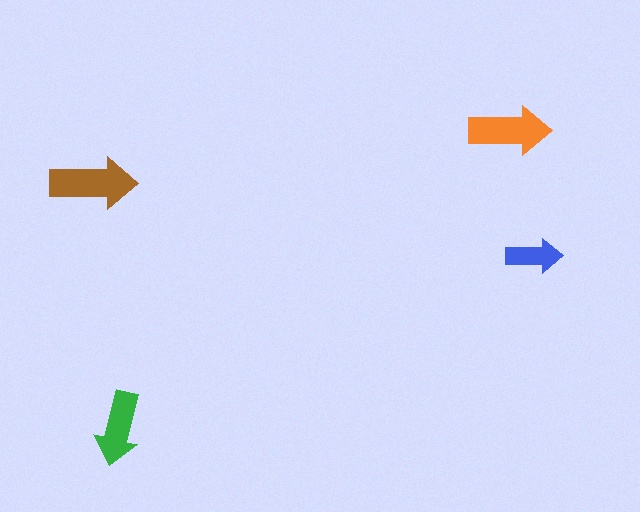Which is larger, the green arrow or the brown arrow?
The brown one.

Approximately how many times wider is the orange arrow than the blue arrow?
About 1.5 times wider.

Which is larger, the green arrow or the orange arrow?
The orange one.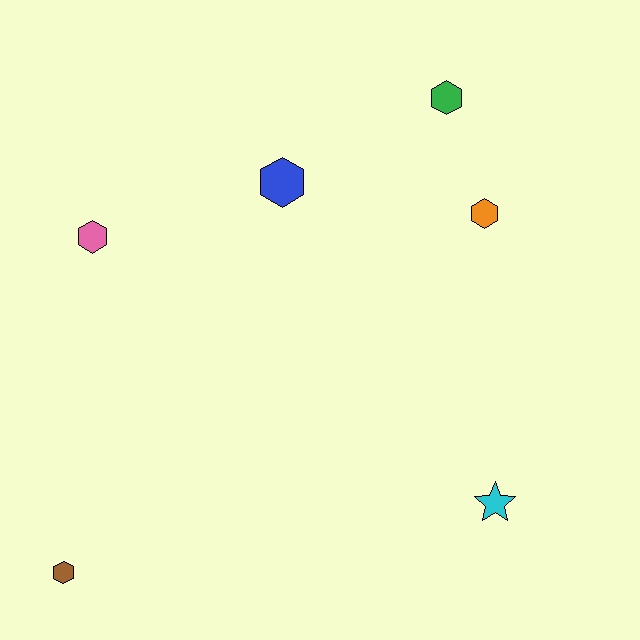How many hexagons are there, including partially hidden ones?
There are 5 hexagons.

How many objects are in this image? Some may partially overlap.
There are 6 objects.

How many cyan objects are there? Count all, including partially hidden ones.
There is 1 cyan object.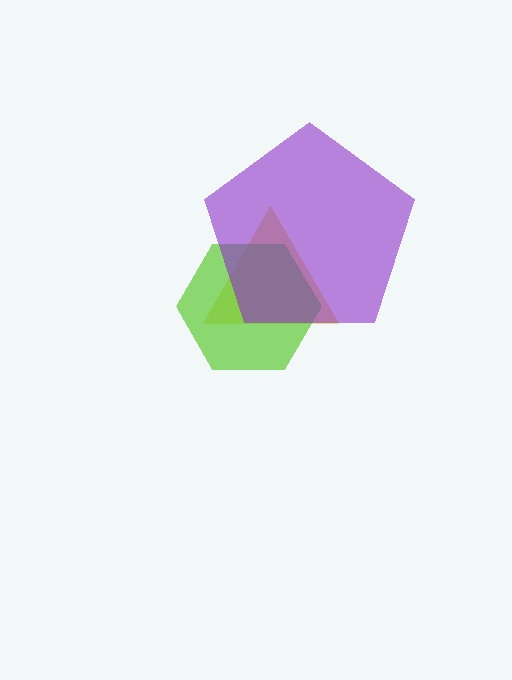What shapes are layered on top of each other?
The layered shapes are: a yellow triangle, a lime hexagon, a purple pentagon.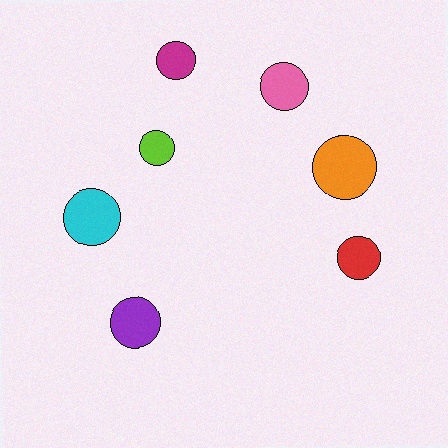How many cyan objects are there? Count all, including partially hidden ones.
There is 1 cyan object.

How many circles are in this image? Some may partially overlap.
There are 7 circles.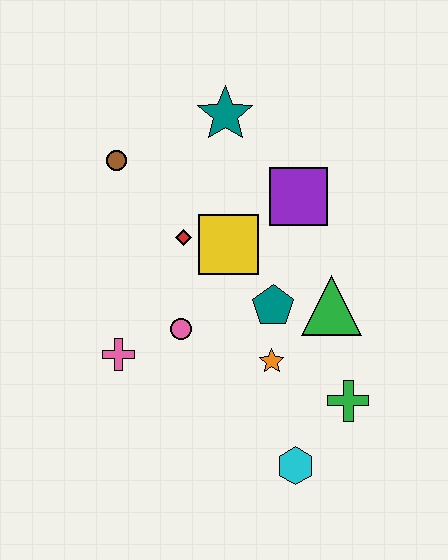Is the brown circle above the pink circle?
Yes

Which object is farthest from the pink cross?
The teal star is farthest from the pink cross.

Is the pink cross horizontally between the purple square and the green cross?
No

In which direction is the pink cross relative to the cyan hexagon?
The pink cross is to the left of the cyan hexagon.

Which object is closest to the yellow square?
The red diamond is closest to the yellow square.